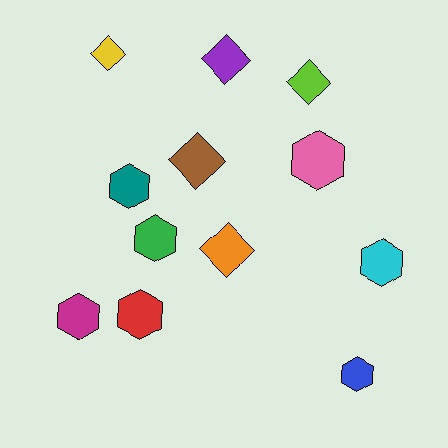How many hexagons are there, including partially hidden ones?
There are 7 hexagons.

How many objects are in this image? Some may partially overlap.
There are 12 objects.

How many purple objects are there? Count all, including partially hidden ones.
There is 1 purple object.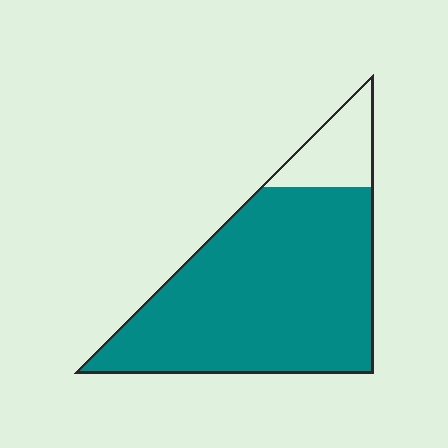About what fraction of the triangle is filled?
About seven eighths (7/8).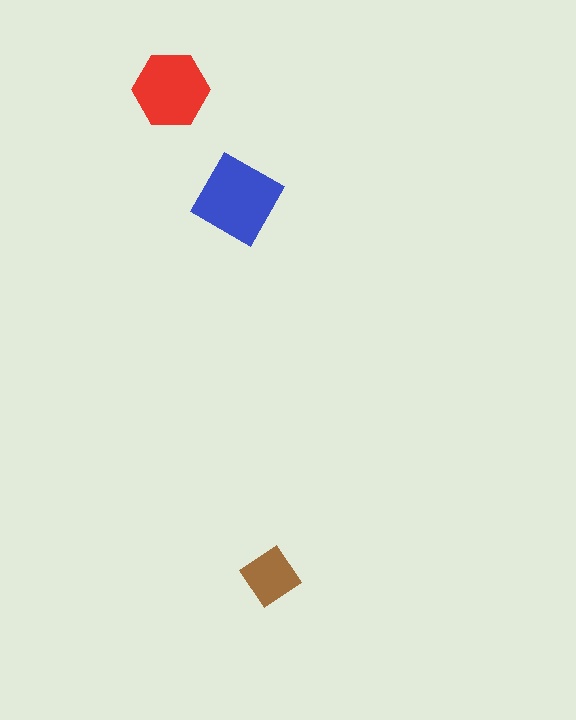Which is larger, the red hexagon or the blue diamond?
The blue diamond.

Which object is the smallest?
The brown diamond.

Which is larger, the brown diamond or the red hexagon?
The red hexagon.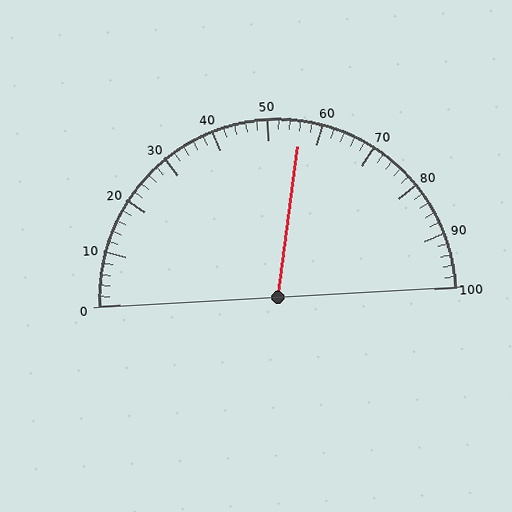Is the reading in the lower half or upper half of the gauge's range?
The reading is in the upper half of the range (0 to 100).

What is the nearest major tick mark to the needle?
The nearest major tick mark is 60.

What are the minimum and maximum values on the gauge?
The gauge ranges from 0 to 100.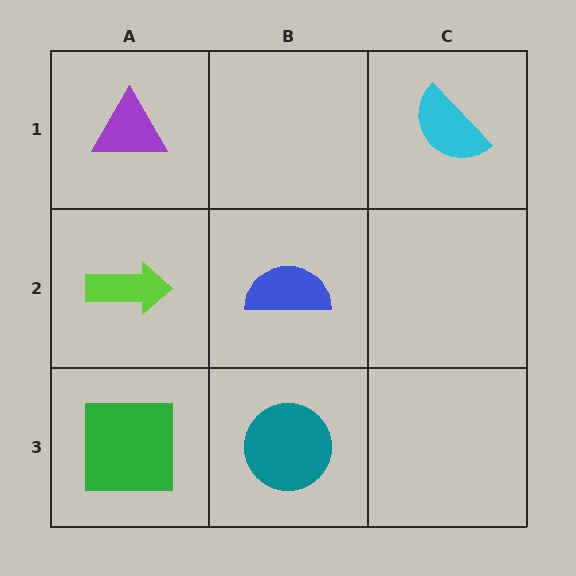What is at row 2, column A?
A lime arrow.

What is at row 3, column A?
A green square.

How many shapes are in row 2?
2 shapes.